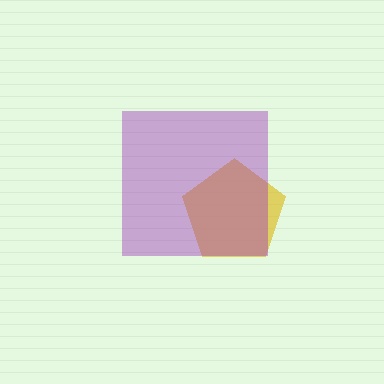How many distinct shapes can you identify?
There are 2 distinct shapes: a yellow pentagon, a purple square.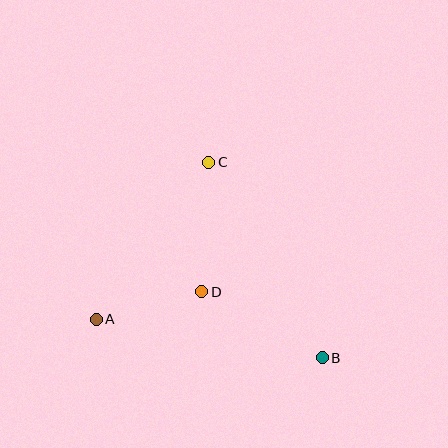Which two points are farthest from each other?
Points A and B are farthest from each other.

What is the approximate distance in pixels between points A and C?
The distance between A and C is approximately 193 pixels.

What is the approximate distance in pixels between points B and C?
The distance between B and C is approximately 226 pixels.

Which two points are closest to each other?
Points A and D are closest to each other.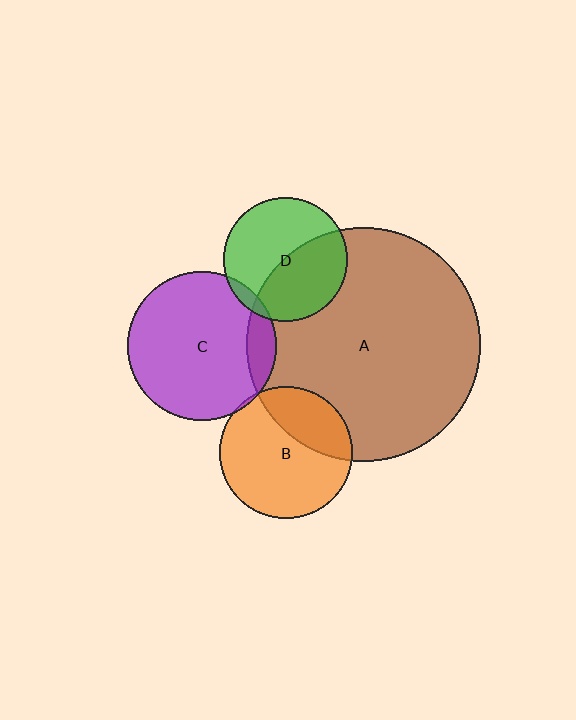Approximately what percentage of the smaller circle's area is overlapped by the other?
Approximately 30%.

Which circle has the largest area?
Circle A (brown).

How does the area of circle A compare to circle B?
Approximately 3.1 times.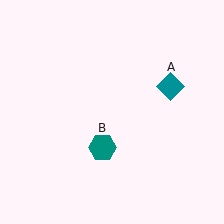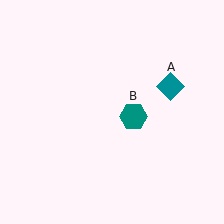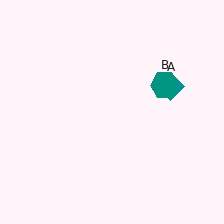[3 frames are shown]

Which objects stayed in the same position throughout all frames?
Teal diamond (object A) remained stationary.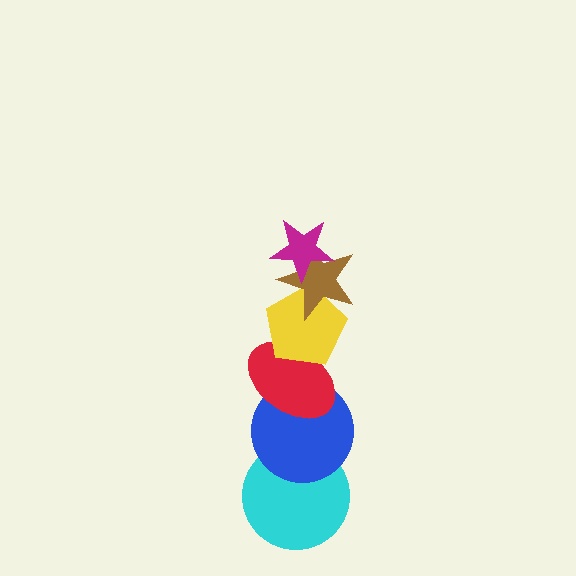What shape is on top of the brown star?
The magenta star is on top of the brown star.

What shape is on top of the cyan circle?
The blue circle is on top of the cyan circle.